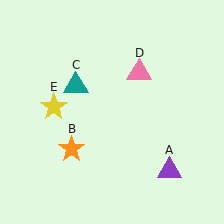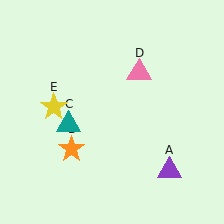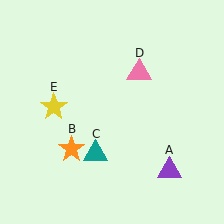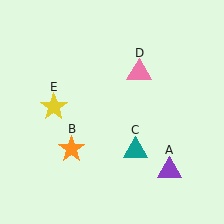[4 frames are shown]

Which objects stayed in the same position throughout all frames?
Purple triangle (object A) and orange star (object B) and pink triangle (object D) and yellow star (object E) remained stationary.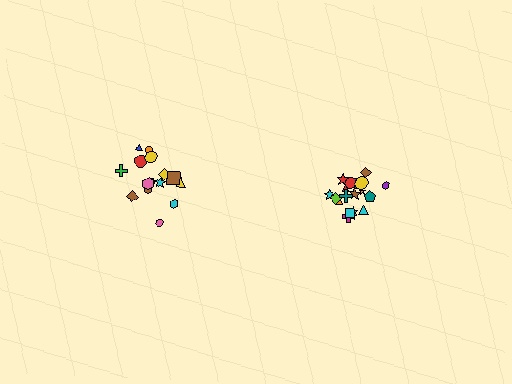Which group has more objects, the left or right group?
The right group.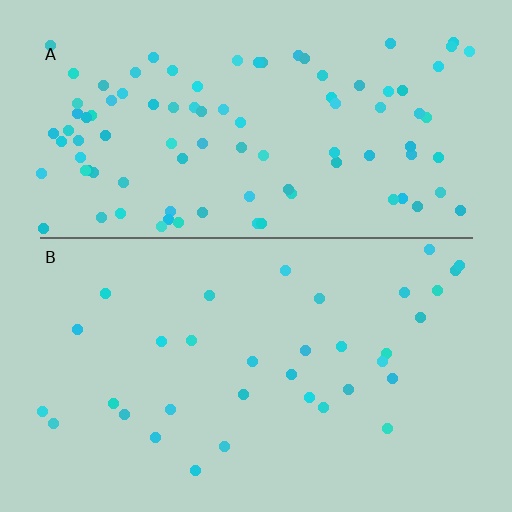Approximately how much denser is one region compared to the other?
Approximately 2.8× — region A over region B.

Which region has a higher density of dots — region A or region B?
A (the top).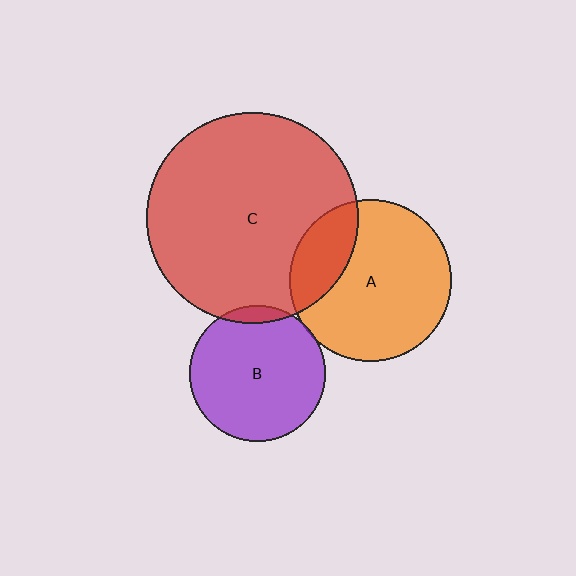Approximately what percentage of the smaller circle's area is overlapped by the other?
Approximately 5%.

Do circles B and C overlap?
Yes.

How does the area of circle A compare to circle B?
Approximately 1.4 times.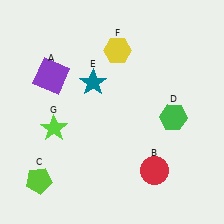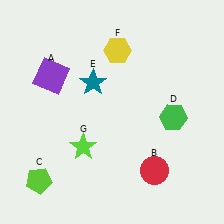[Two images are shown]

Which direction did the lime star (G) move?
The lime star (G) moved right.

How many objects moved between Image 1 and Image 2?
1 object moved between the two images.